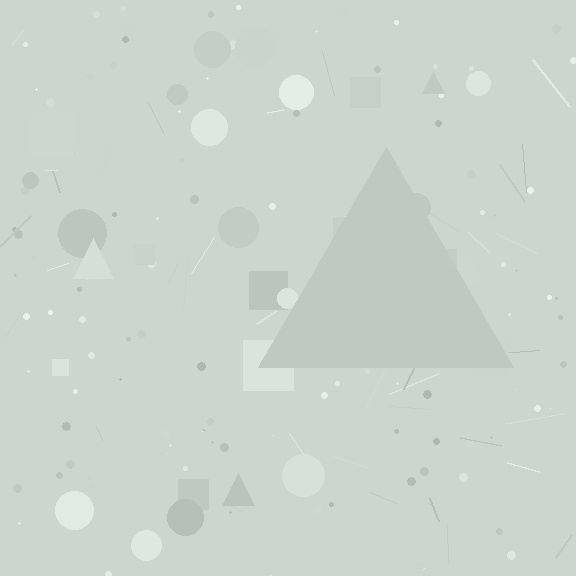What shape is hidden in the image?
A triangle is hidden in the image.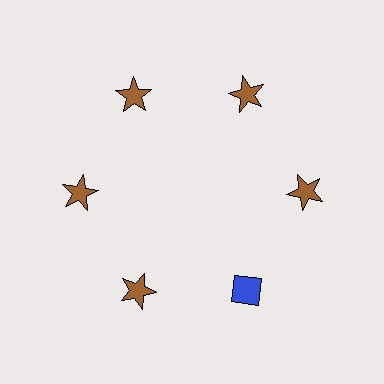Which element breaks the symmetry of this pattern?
The blue diamond at roughly the 5 o'clock position breaks the symmetry. All other shapes are brown stars.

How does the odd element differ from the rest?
It differs in both color (blue instead of brown) and shape (diamond instead of star).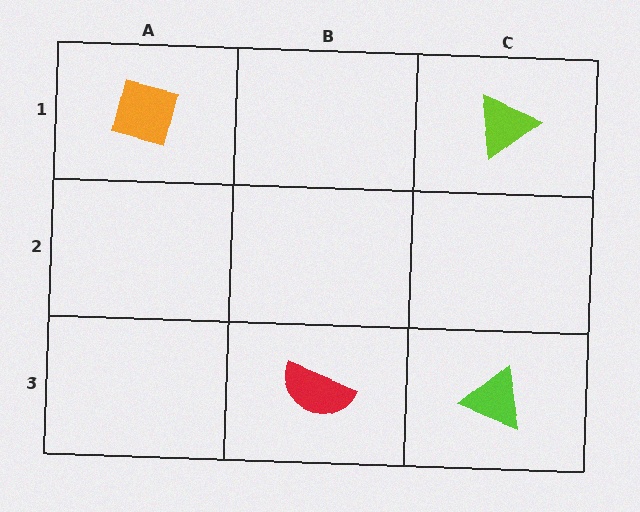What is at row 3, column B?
A red semicircle.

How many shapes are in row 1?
2 shapes.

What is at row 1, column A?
An orange square.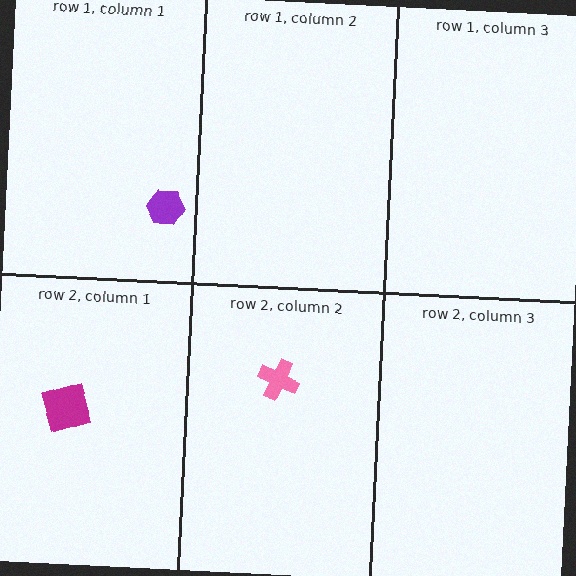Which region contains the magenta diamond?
The row 2, column 1 region.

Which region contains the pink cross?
The row 2, column 2 region.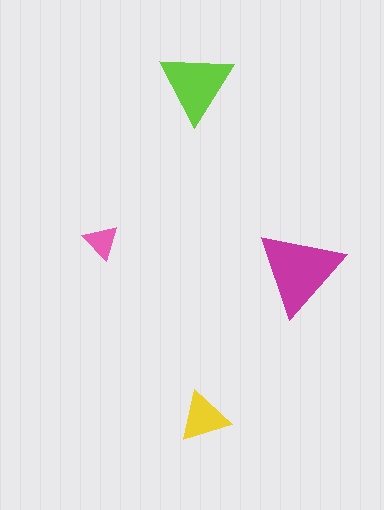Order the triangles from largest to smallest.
the magenta one, the lime one, the yellow one, the pink one.